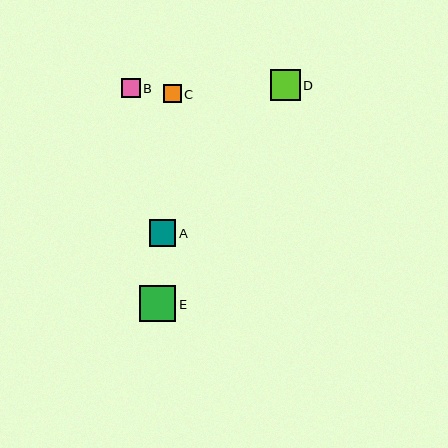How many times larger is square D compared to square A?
Square D is approximately 1.1 times the size of square A.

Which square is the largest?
Square E is the largest with a size of approximately 36 pixels.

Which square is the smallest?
Square C is the smallest with a size of approximately 18 pixels.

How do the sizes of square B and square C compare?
Square B and square C are approximately the same size.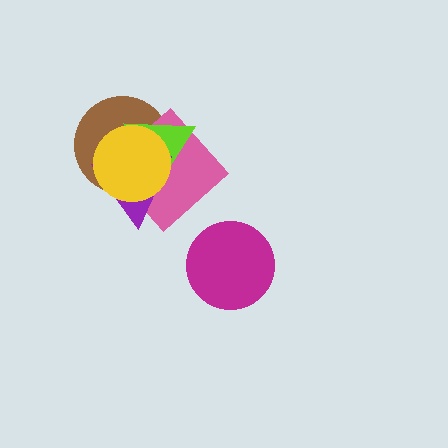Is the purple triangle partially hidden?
Yes, it is partially covered by another shape.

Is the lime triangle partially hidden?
Yes, it is partially covered by another shape.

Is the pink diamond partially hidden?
Yes, it is partially covered by another shape.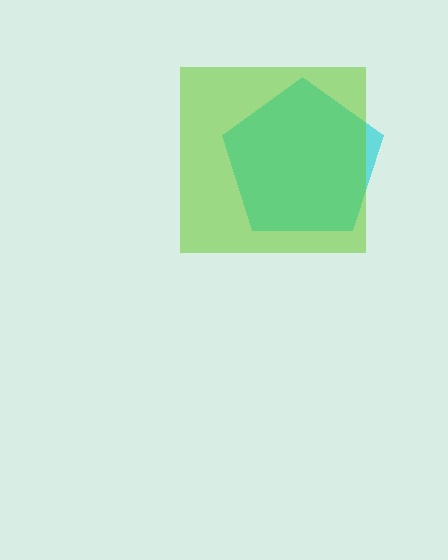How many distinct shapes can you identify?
There are 2 distinct shapes: a cyan pentagon, a lime square.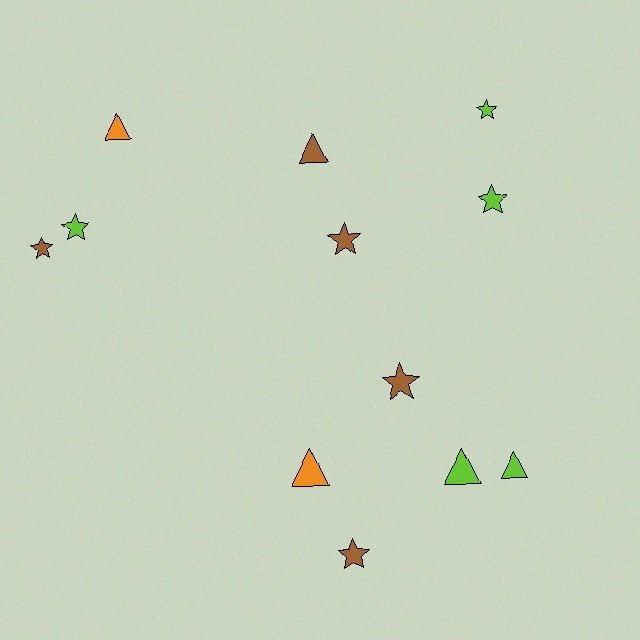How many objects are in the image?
There are 12 objects.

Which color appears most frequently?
Brown, with 5 objects.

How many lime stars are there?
There are 3 lime stars.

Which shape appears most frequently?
Star, with 7 objects.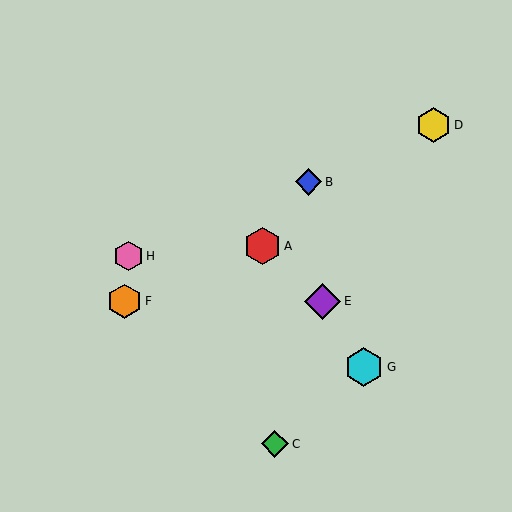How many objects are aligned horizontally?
2 objects (E, F) are aligned horizontally.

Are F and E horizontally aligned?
Yes, both are at y≈301.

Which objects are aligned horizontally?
Objects E, F are aligned horizontally.